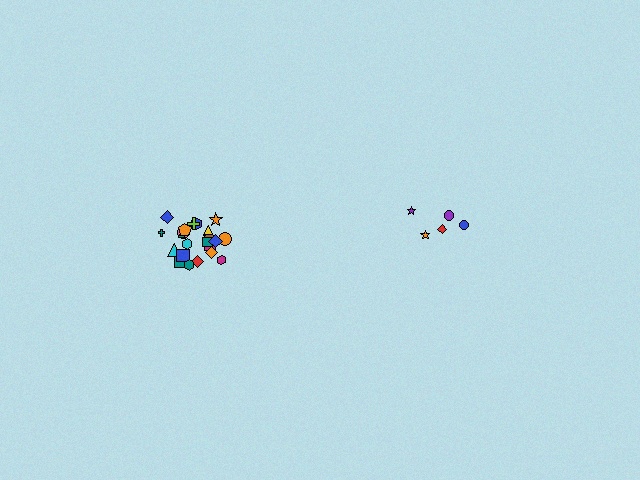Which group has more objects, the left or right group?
The left group.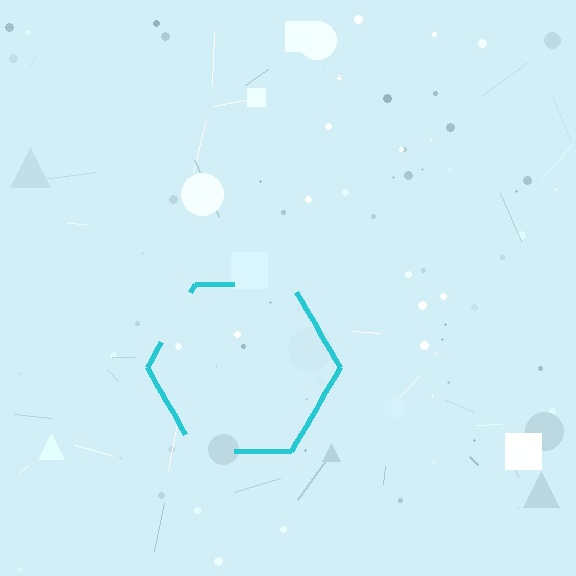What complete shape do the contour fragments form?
The contour fragments form a hexagon.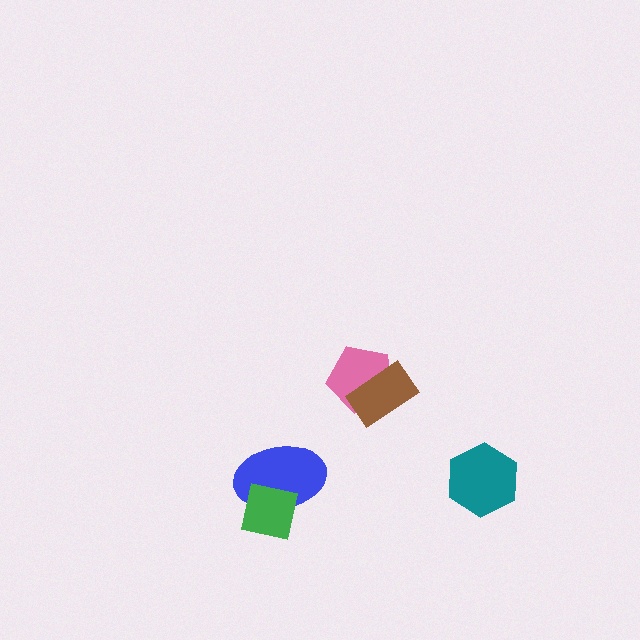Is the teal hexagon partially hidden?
No, no other shape covers it.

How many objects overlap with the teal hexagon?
0 objects overlap with the teal hexagon.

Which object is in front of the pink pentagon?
The brown rectangle is in front of the pink pentagon.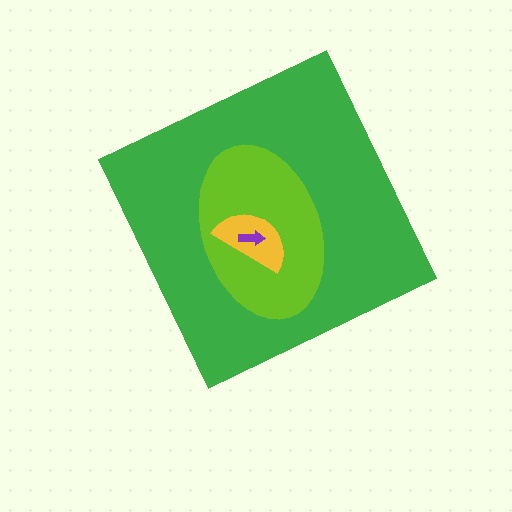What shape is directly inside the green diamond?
The lime ellipse.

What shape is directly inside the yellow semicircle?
The purple arrow.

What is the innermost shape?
The purple arrow.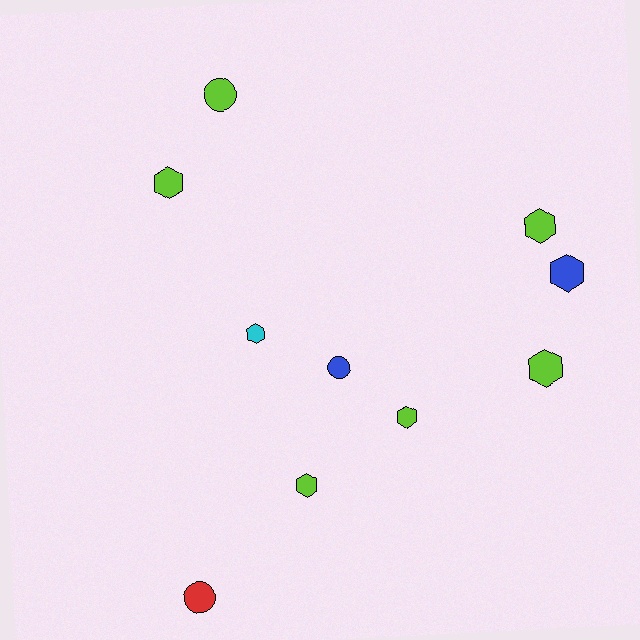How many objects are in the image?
There are 10 objects.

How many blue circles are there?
There is 1 blue circle.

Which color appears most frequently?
Lime, with 6 objects.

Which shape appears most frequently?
Hexagon, with 7 objects.